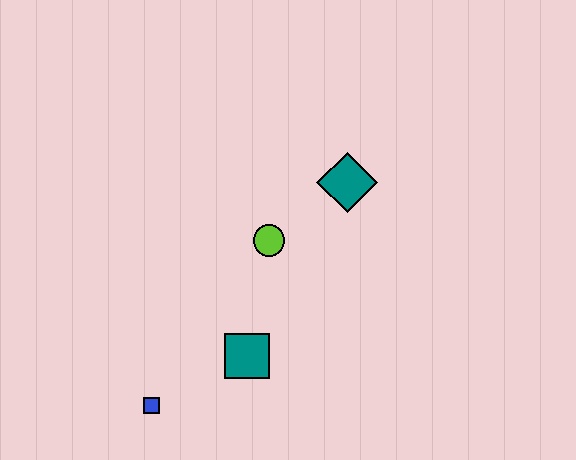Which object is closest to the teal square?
The blue square is closest to the teal square.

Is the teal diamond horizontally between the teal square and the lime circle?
No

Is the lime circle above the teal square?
Yes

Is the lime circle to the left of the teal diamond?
Yes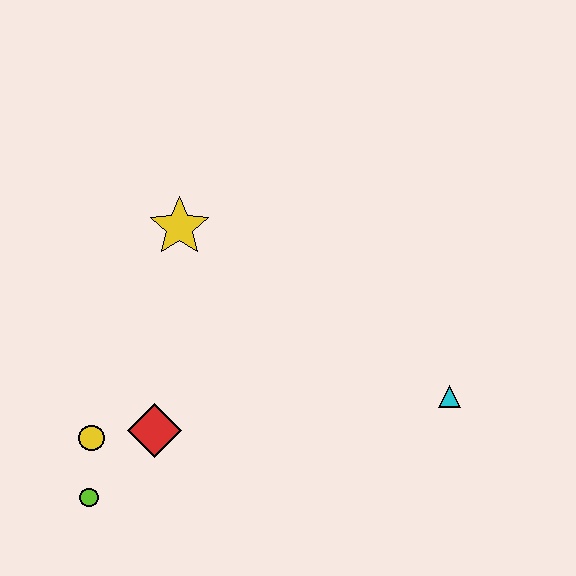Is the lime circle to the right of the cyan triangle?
No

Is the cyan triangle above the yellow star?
No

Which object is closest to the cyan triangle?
The red diamond is closest to the cyan triangle.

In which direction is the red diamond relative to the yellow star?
The red diamond is below the yellow star.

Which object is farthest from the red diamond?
The cyan triangle is farthest from the red diamond.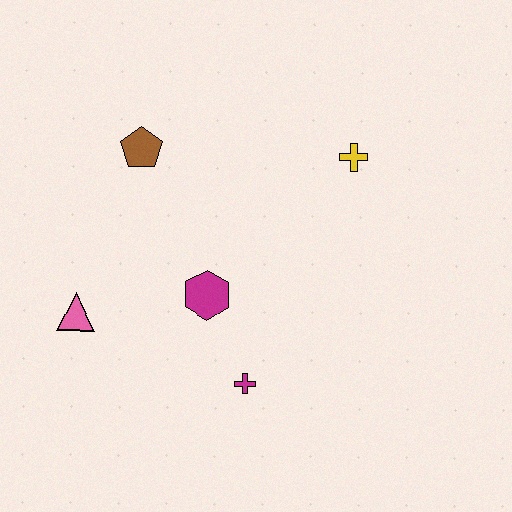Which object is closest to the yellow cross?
The magenta hexagon is closest to the yellow cross.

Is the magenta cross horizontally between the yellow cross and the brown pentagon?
Yes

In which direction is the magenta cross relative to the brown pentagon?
The magenta cross is below the brown pentagon.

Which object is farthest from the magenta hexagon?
The yellow cross is farthest from the magenta hexagon.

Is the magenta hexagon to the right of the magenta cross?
No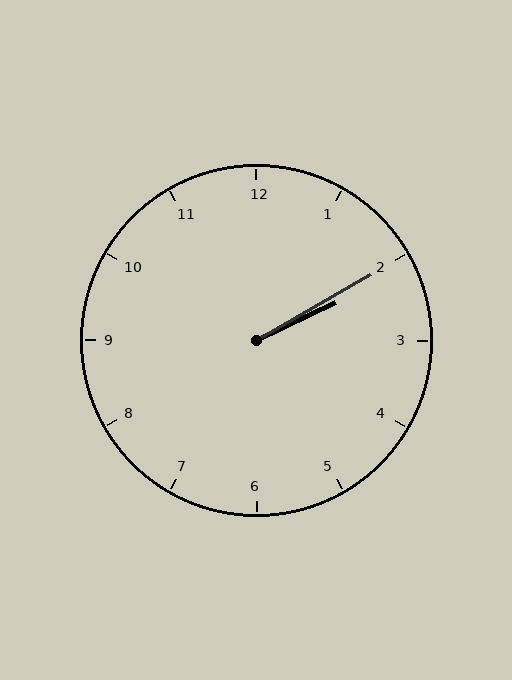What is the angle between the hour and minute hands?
Approximately 5 degrees.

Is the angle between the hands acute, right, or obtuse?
It is acute.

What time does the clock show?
2:10.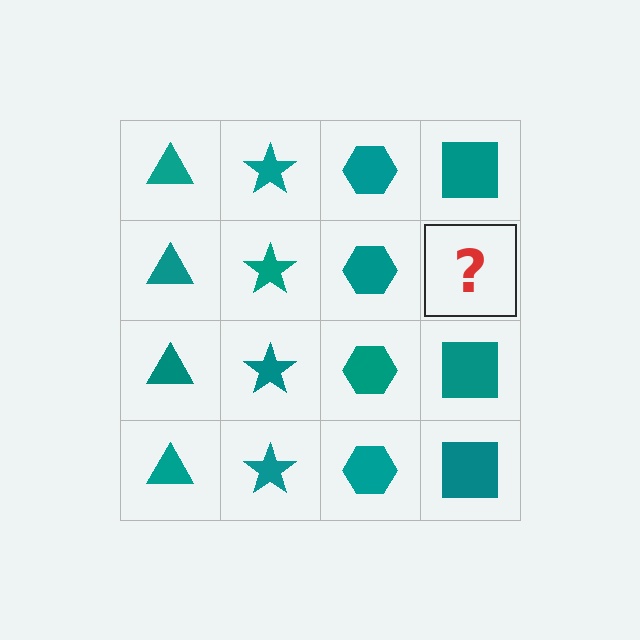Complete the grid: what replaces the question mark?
The question mark should be replaced with a teal square.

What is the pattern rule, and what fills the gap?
The rule is that each column has a consistent shape. The gap should be filled with a teal square.